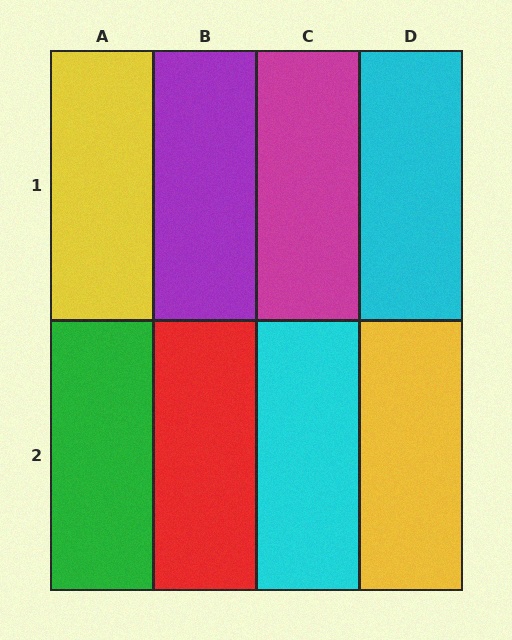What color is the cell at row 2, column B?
Red.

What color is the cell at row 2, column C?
Cyan.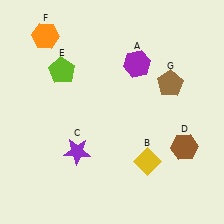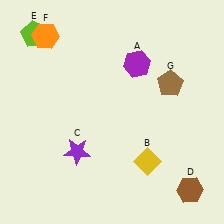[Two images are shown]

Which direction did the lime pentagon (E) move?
The lime pentagon (E) moved up.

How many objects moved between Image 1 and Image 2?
2 objects moved between the two images.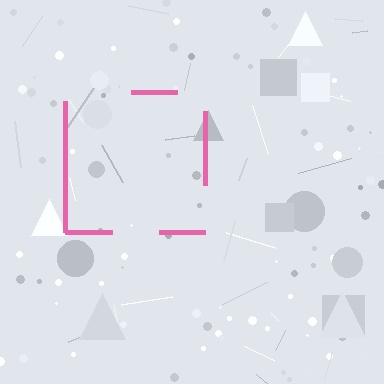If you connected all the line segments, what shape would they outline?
They would outline a square.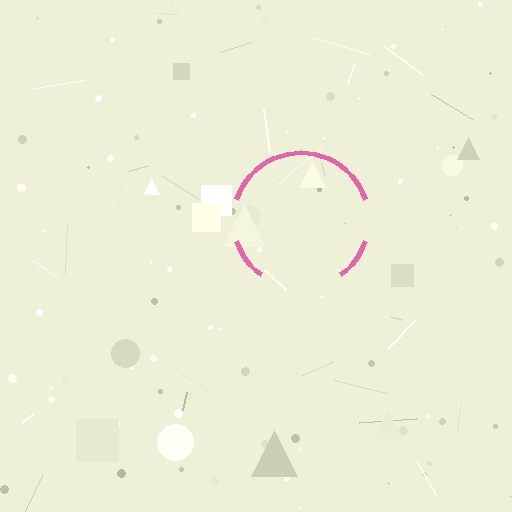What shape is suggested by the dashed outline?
The dashed outline suggests a circle.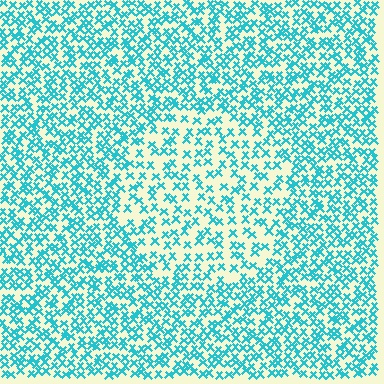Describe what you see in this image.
The image contains small cyan elements arranged at two different densities. A circle-shaped region is visible where the elements are less densely packed than the surrounding area.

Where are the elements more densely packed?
The elements are more densely packed outside the circle boundary.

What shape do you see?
I see a circle.